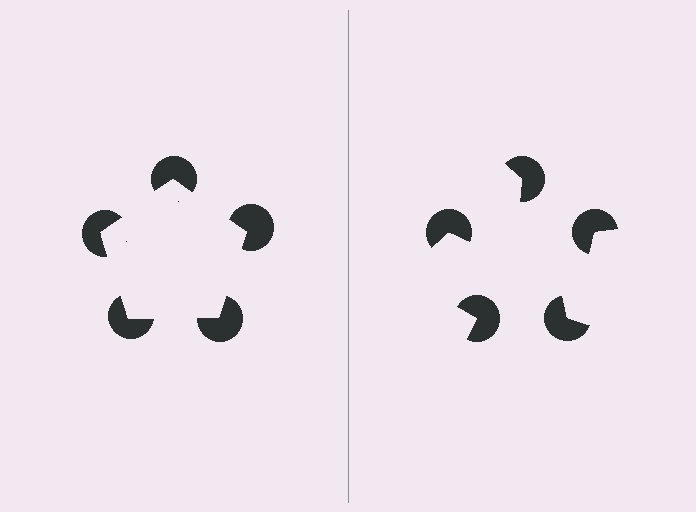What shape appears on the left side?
An illusory pentagon.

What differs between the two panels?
The pac-man discs are positioned identically on both sides; only the wedge orientations differ. On the left they align to a pentagon; on the right they are misaligned.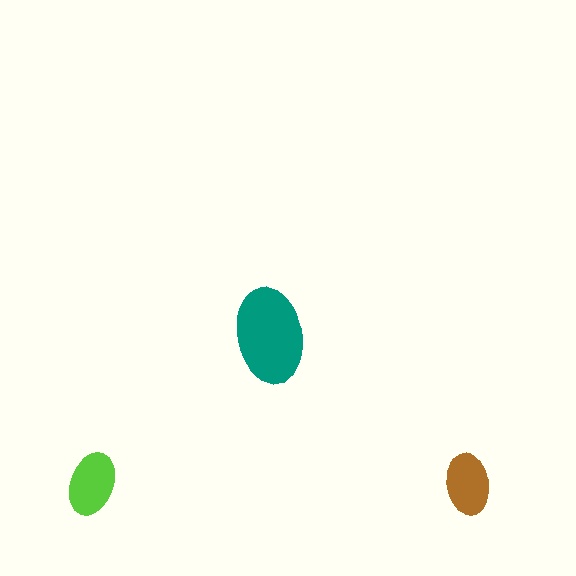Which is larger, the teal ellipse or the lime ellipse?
The teal one.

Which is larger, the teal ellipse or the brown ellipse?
The teal one.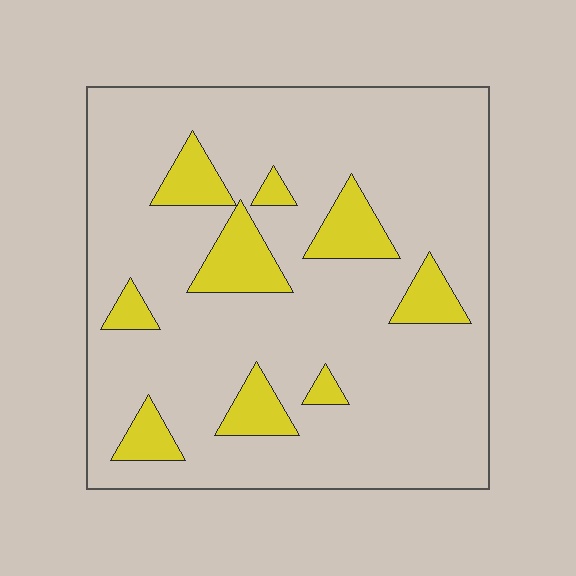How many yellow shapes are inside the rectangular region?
9.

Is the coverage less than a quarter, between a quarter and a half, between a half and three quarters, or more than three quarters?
Less than a quarter.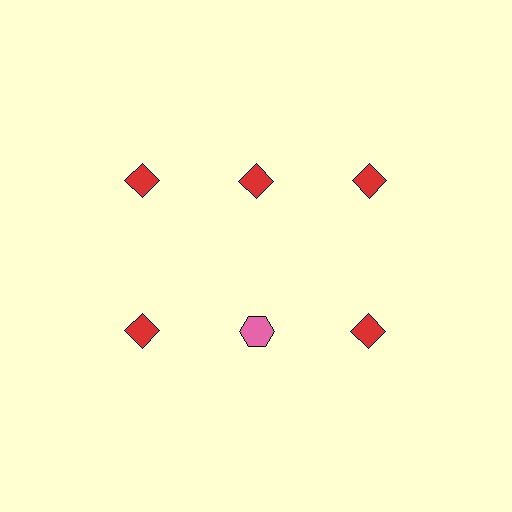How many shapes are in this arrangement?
There are 6 shapes arranged in a grid pattern.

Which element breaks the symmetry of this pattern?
The pink hexagon in the second row, second from left column breaks the symmetry. All other shapes are red diamonds.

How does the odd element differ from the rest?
It differs in both color (pink instead of red) and shape (hexagon instead of diamond).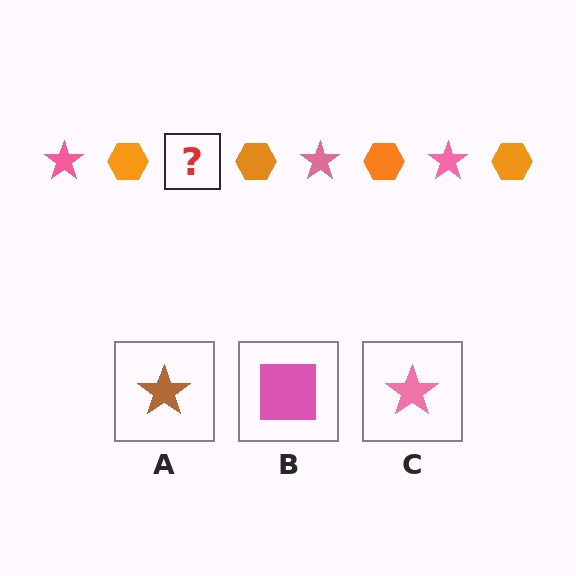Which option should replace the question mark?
Option C.